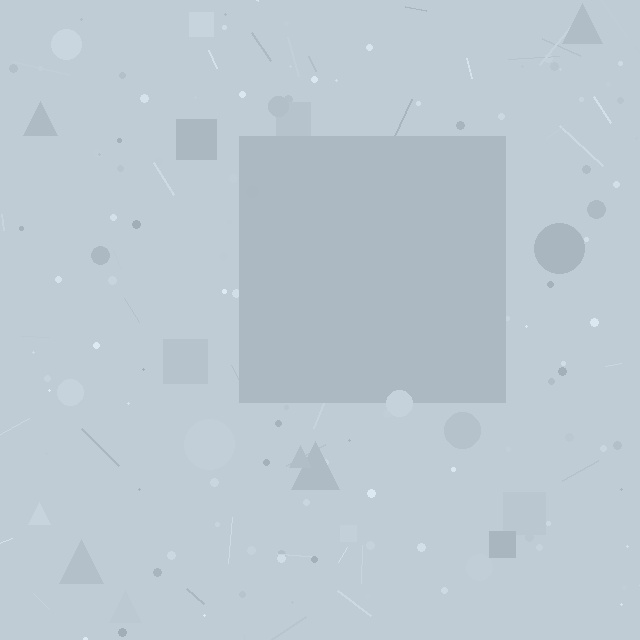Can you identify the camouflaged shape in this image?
The camouflaged shape is a square.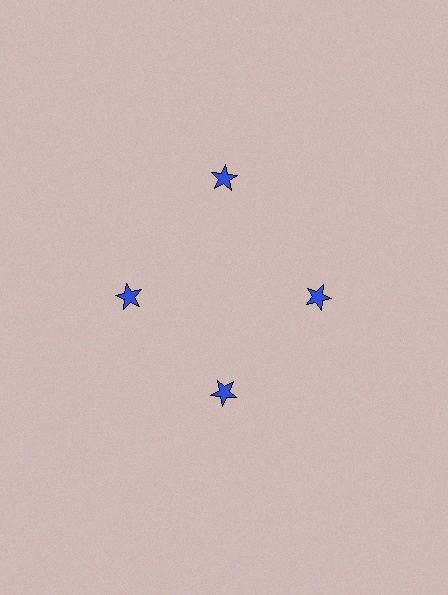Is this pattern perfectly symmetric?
No. The 4 blue stars are arranged in a ring, but one element near the 12 o'clock position is pushed outward from the center, breaking the 4-fold rotational symmetry.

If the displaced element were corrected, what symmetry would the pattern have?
It would have 4-fold rotational symmetry — the pattern would map onto itself every 90 degrees.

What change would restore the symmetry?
The symmetry would be restored by moving it inward, back onto the ring so that all 4 stars sit at equal angles and equal distance from the center.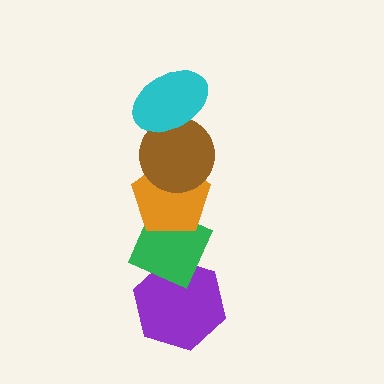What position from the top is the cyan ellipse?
The cyan ellipse is 1st from the top.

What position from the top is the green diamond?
The green diamond is 4th from the top.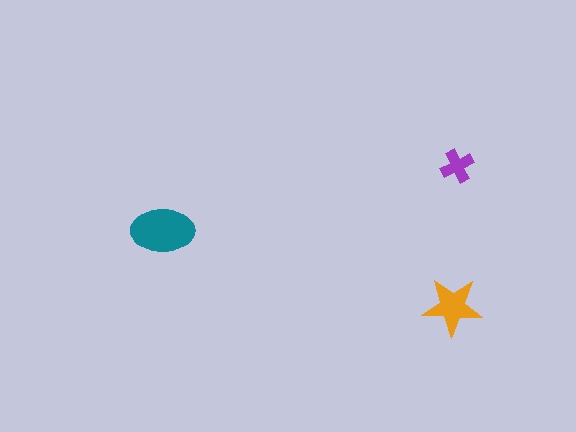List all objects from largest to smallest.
The teal ellipse, the orange star, the purple cross.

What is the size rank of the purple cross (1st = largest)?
3rd.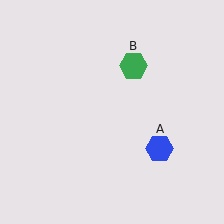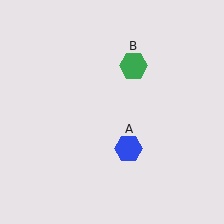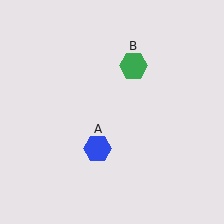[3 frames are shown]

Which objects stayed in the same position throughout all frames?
Green hexagon (object B) remained stationary.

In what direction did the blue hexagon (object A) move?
The blue hexagon (object A) moved left.